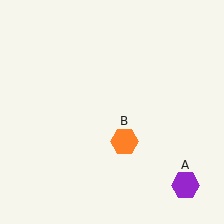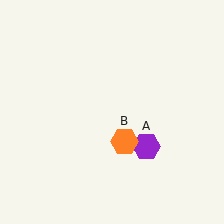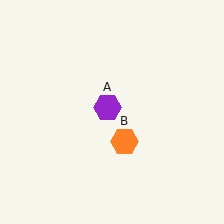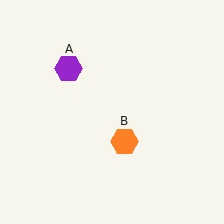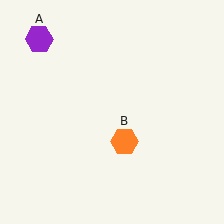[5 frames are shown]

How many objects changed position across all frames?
1 object changed position: purple hexagon (object A).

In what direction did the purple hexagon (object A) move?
The purple hexagon (object A) moved up and to the left.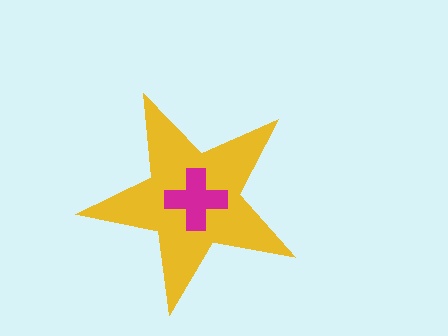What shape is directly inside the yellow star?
The magenta cross.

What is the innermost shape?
The magenta cross.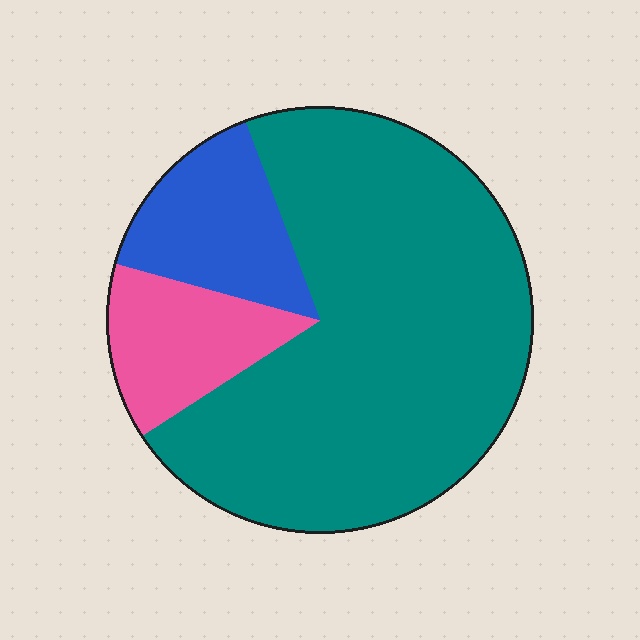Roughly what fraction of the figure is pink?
Pink covers 14% of the figure.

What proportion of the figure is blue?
Blue takes up about one sixth (1/6) of the figure.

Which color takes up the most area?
Teal, at roughly 70%.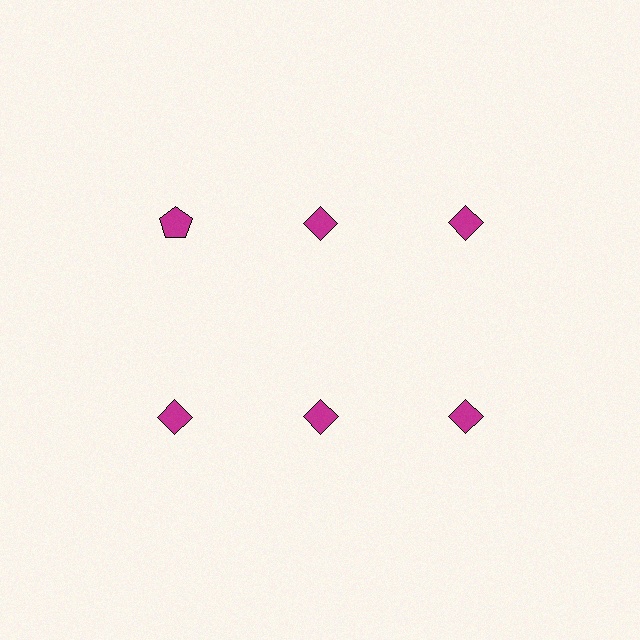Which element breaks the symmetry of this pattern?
The magenta pentagon in the top row, leftmost column breaks the symmetry. All other shapes are magenta diamonds.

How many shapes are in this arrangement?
There are 6 shapes arranged in a grid pattern.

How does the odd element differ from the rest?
It has a different shape: pentagon instead of diamond.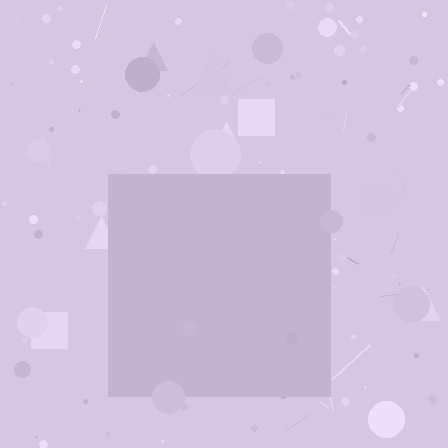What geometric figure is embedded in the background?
A square is embedded in the background.